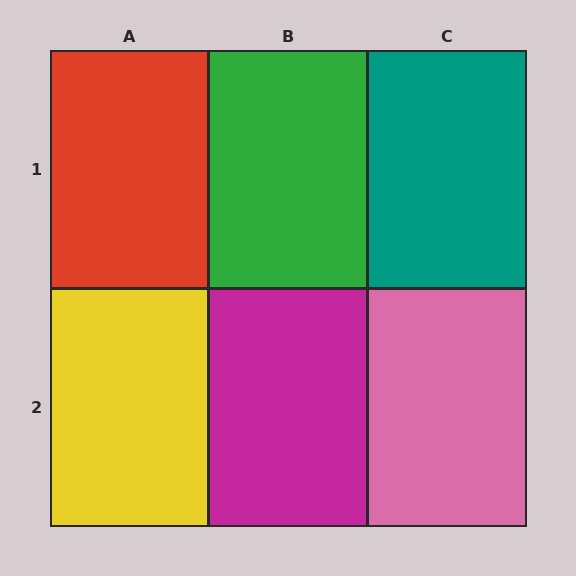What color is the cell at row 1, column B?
Green.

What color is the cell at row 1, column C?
Teal.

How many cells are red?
1 cell is red.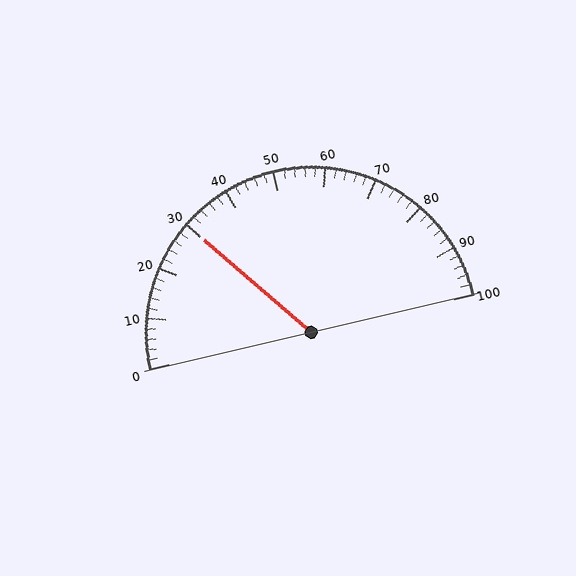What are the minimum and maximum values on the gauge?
The gauge ranges from 0 to 100.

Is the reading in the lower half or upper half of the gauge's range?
The reading is in the lower half of the range (0 to 100).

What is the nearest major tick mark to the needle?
The nearest major tick mark is 30.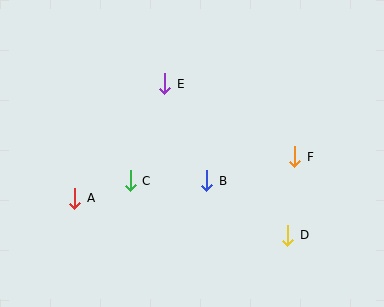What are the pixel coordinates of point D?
Point D is at (288, 235).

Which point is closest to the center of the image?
Point B at (206, 181) is closest to the center.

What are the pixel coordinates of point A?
Point A is at (75, 198).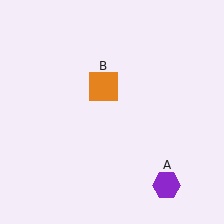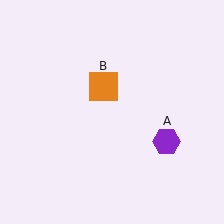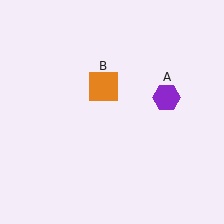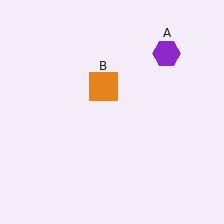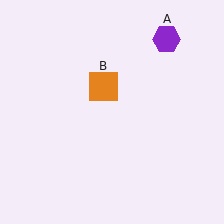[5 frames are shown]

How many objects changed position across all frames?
1 object changed position: purple hexagon (object A).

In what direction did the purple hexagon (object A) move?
The purple hexagon (object A) moved up.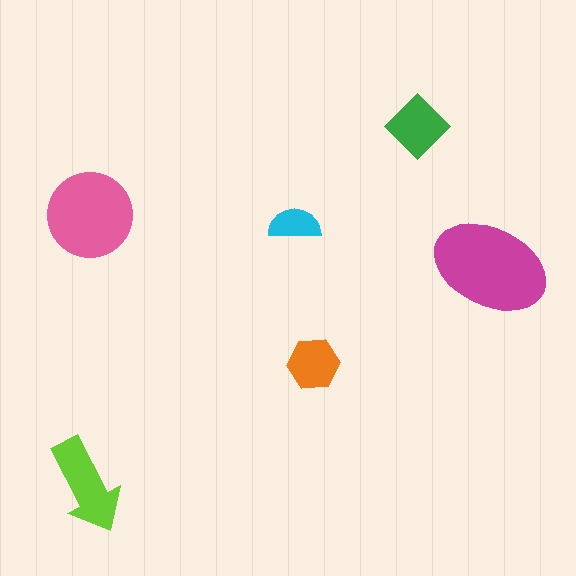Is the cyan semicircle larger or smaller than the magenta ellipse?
Smaller.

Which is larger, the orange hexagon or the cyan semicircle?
The orange hexagon.